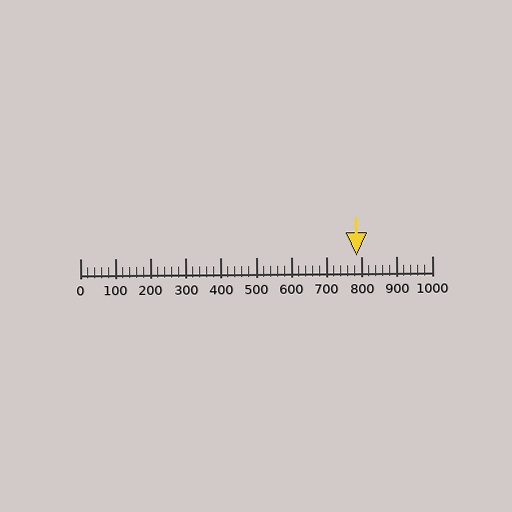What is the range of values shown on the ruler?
The ruler shows values from 0 to 1000.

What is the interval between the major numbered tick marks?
The major tick marks are spaced 100 units apart.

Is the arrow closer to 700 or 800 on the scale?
The arrow is closer to 800.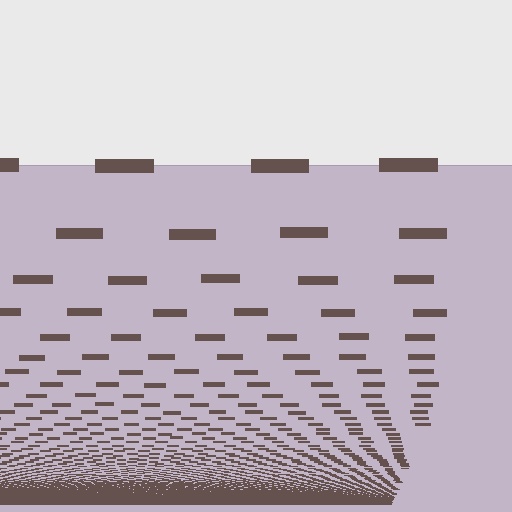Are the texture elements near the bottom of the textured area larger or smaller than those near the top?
Smaller. The gradient is inverted — elements near the bottom are smaller and denser.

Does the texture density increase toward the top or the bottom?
Density increases toward the bottom.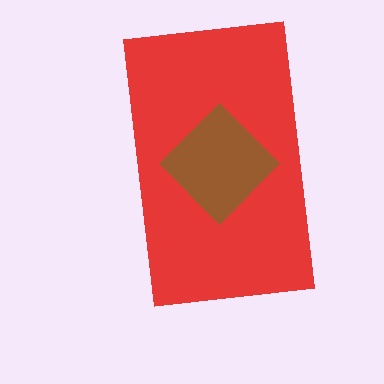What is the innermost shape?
The brown diamond.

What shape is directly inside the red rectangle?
The brown diamond.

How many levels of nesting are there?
2.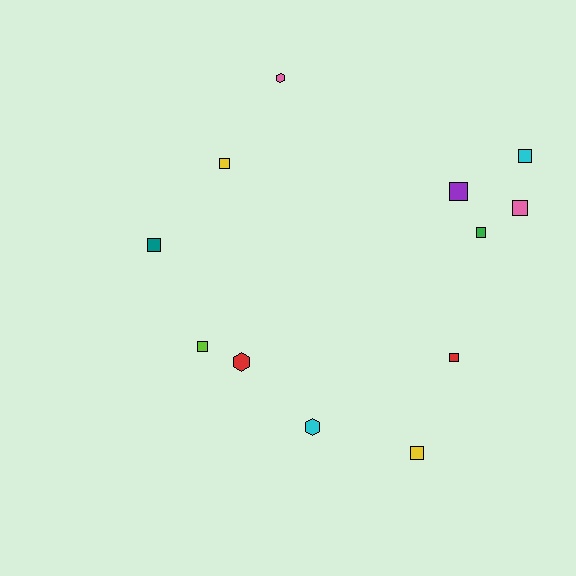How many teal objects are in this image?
There is 1 teal object.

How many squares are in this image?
There are 9 squares.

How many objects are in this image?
There are 12 objects.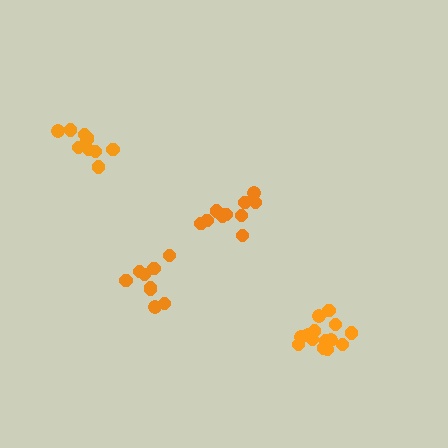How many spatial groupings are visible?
There are 4 spatial groupings.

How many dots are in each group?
Group 1: 10 dots, Group 2: 9 dots, Group 3: 10 dots, Group 4: 14 dots (43 total).